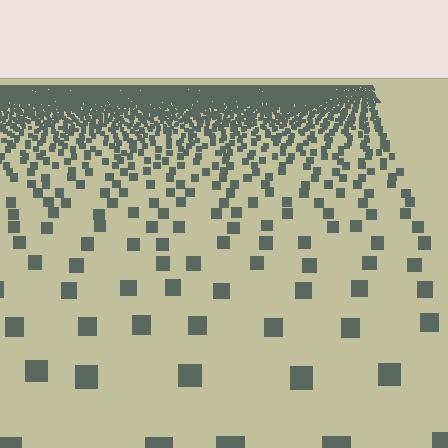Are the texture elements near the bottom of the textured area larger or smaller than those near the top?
Larger. Near the bottom, elements are closer to the viewer and appear at a bigger on-screen size.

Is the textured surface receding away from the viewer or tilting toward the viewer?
The surface is receding away from the viewer. Texture elements get smaller and denser toward the top.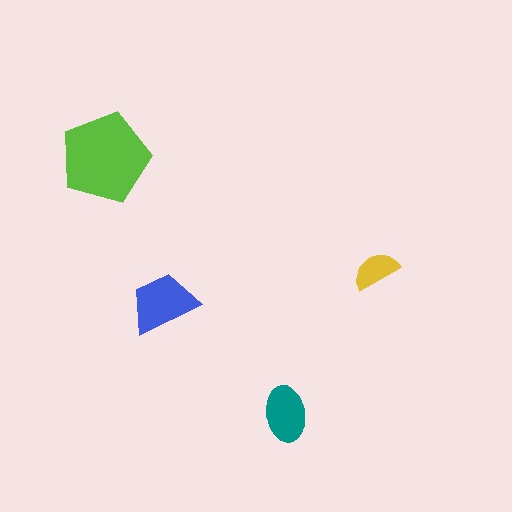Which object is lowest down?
The teal ellipse is bottommost.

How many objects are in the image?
There are 4 objects in the image.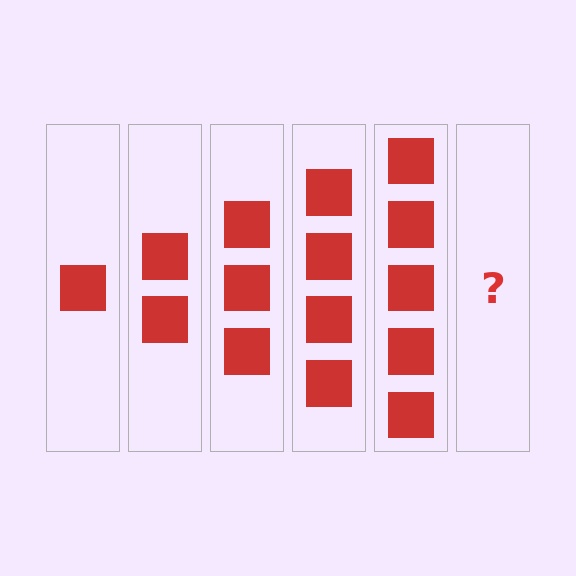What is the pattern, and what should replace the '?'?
The pattern is that each step adds one more square. The '?' should be 6 squares.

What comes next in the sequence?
The next element should be 6 squares.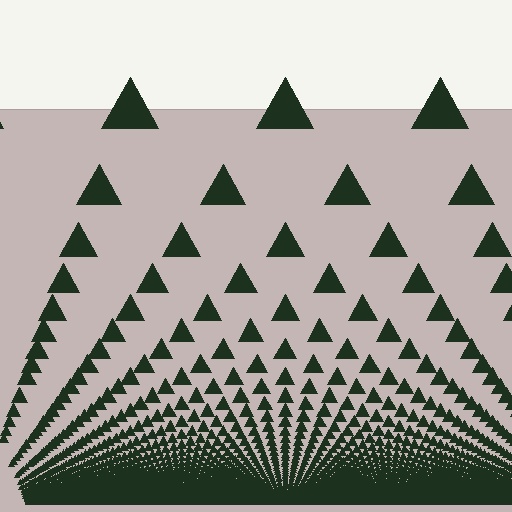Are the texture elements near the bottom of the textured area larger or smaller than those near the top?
Smaller. The gradient is inverted — elements near the bottom are smaller and denser.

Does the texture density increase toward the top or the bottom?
Density increases toward the bottom.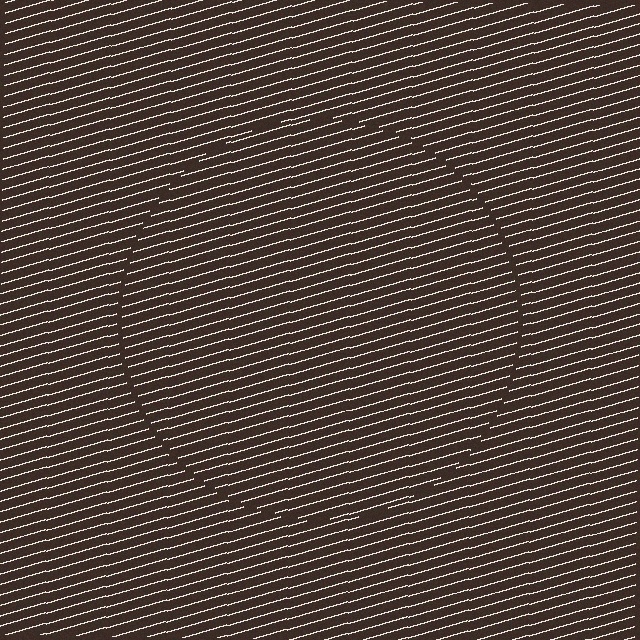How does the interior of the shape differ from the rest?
The interior of the shape contains the same grating, shifted by half a period — the contour is defined by the phase discontinuity where line-ends from the inner and outer gratings abut.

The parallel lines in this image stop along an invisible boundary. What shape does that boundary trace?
An illusory circle. The interior of the shape contains the same grating, shifted by half a period — the contour is defined by the phase discontinuity where line-ends from the inner and outer gratings abut.